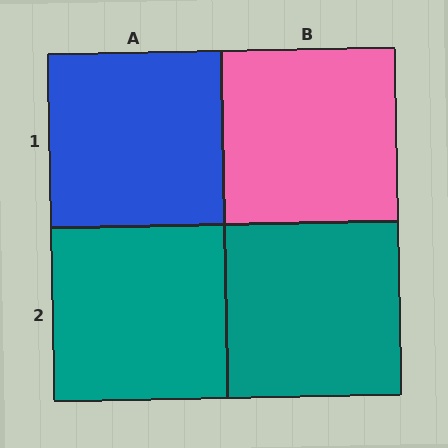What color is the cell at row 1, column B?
Pink.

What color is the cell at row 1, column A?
Blue.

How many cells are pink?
1 cell is pink.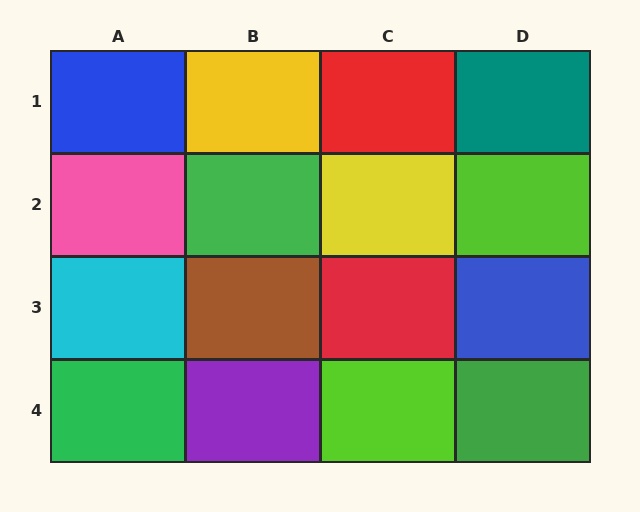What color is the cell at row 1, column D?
Teal.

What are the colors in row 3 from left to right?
Cyan, brown, red, blue.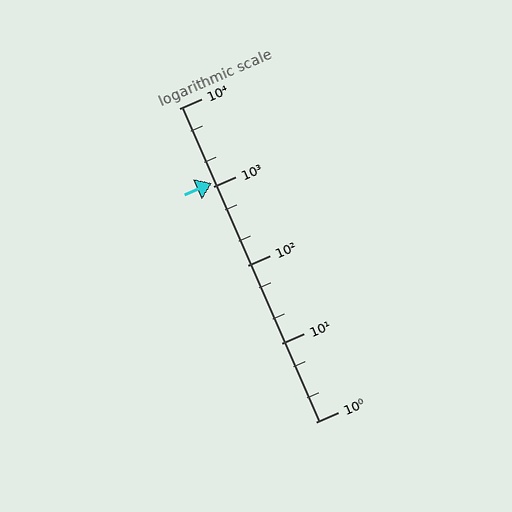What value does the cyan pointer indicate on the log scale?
The pointer indicates approximately 1100.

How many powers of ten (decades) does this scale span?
The scale spans 4 decades, from 1 to 10000.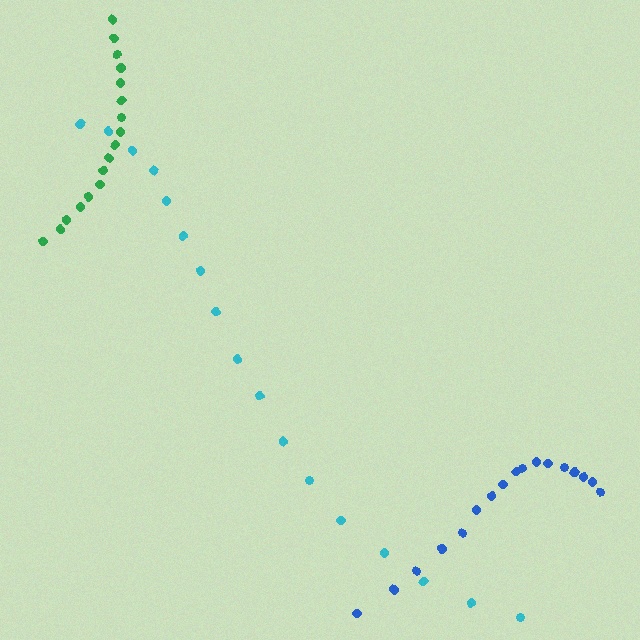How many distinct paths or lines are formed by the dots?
There are 3 distinct paths.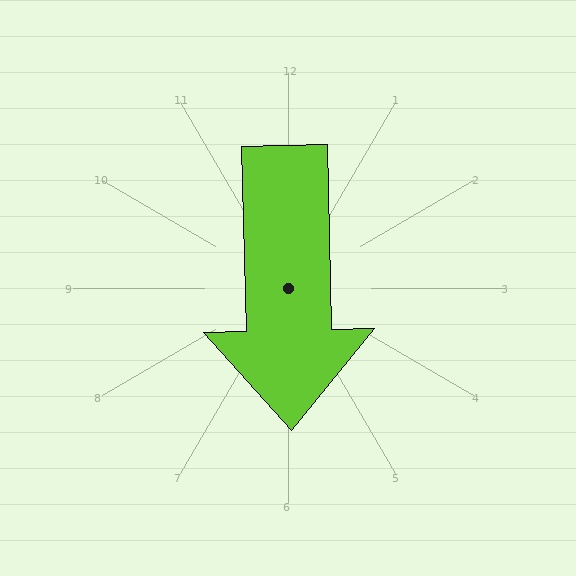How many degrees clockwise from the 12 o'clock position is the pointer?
Approximately 179 degrees.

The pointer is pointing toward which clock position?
Roughly 6 o'clock.